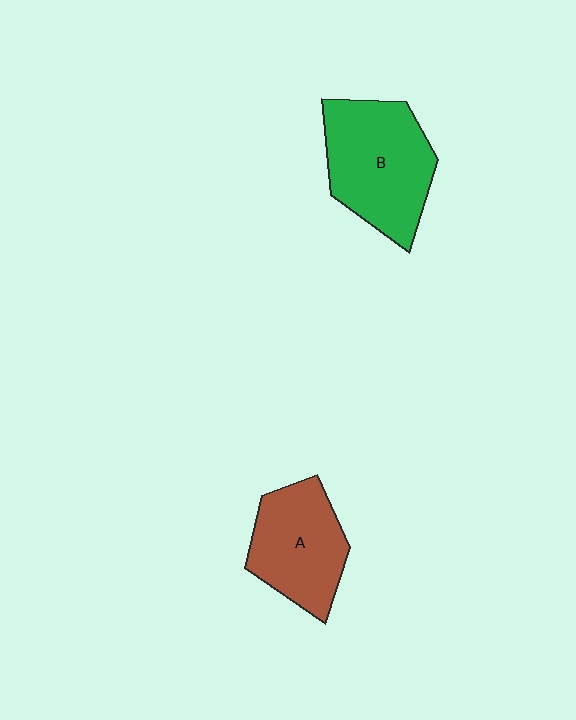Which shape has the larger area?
Shape B (green).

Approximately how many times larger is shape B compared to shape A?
Approximately 1.2 times.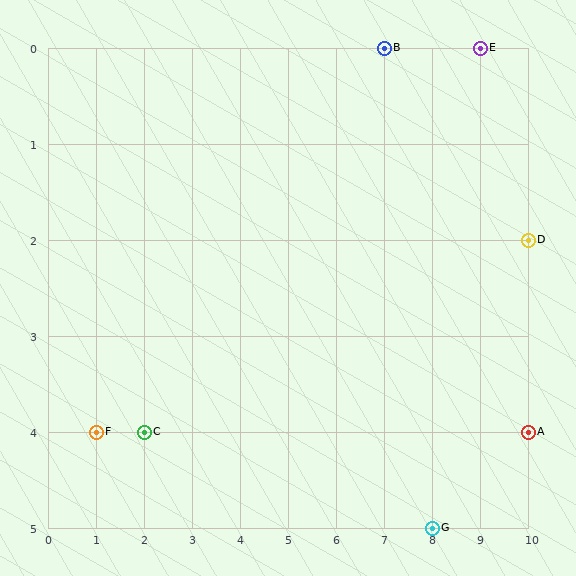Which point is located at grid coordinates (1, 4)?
Point F is at (1, 4).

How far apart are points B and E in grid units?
Points B and E are 2 columns apart.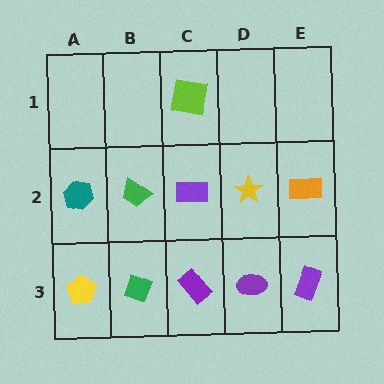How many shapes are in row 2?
5 shapes.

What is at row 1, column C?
A lime square.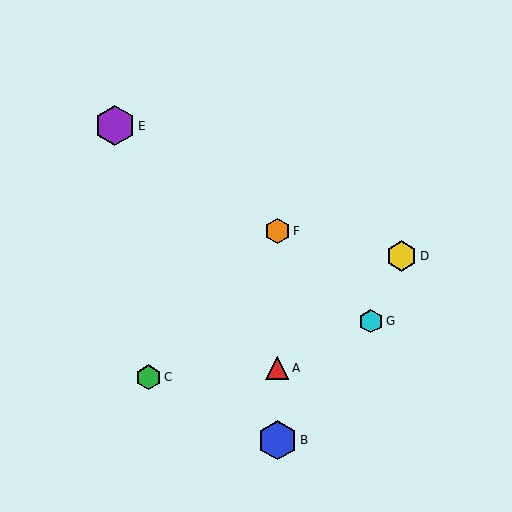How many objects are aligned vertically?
3 objects (A, B, F) are aligned vertically.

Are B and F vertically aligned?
Yes, both are at x≈277.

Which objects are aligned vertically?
Objects A, B, F are aligned vertically.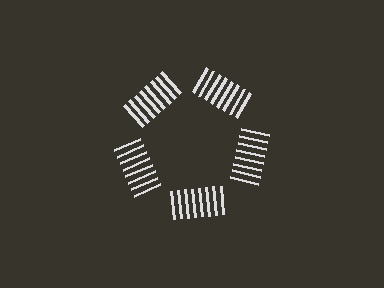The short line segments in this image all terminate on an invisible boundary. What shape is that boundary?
An illusory pentagon — the line segments terminate on its edges but no continuous stroke is drawn.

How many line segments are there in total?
40 — 8 along each of the 5 edges.